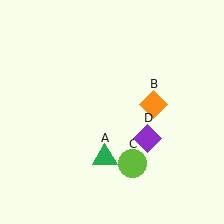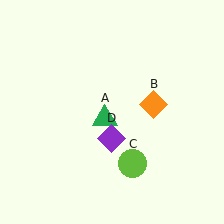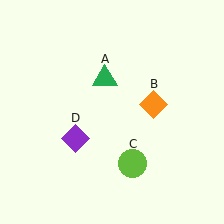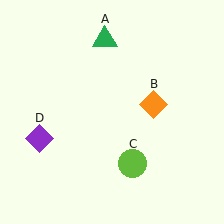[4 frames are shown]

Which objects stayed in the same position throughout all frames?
Orange diamond (object B) and lime circle (object C) remained stationary.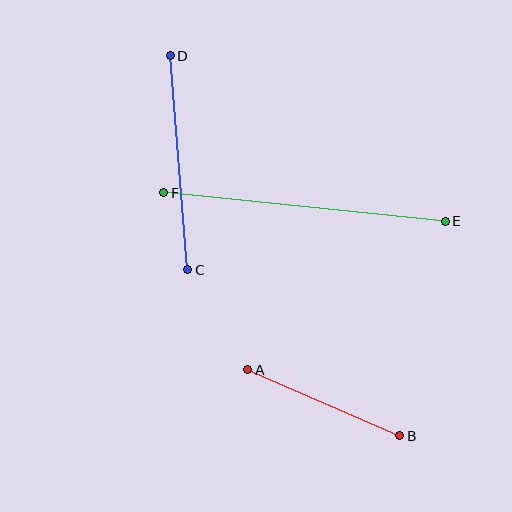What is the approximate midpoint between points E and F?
The midpoint is at approximately (305, 207) pixels.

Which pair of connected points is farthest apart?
Points E and F are farthest apart.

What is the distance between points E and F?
The distance is approximately 283 pixels.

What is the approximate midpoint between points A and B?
The midpoint is at approximately (324, 403) pixels.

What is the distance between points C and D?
The distance is approximately 215 pixels.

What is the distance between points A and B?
The distance is approximately 165 pixels.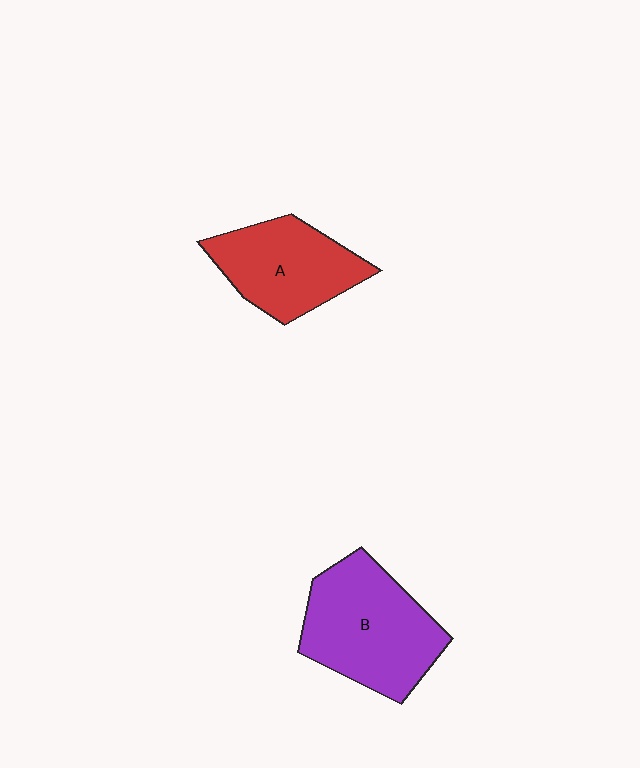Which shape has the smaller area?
Shape A (red).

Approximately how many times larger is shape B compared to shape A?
Approximately 1.3 times.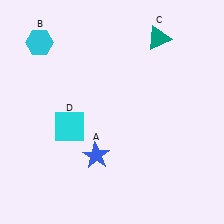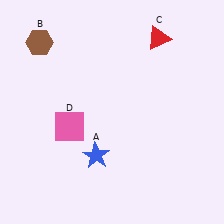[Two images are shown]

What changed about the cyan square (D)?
In Image 1, D is cyan. In Image 2, it changed to pink.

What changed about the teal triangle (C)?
In Image 1, C is teal. In Image 2, it changed to red.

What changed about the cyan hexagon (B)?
In Image 1, B is cyan. In Image 2, it changed to brown.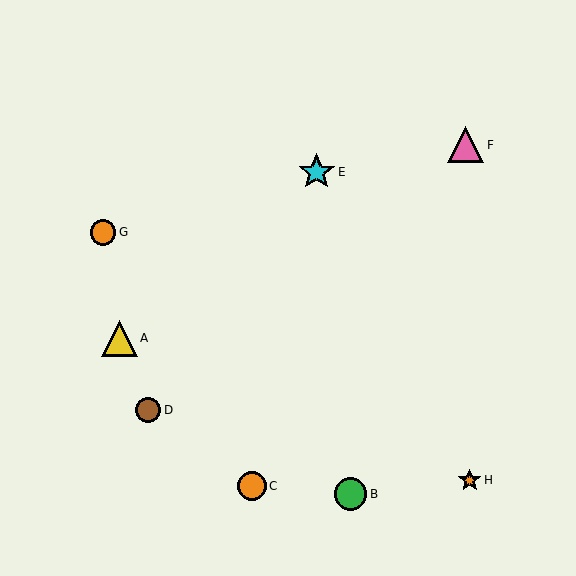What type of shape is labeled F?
Shape F is a pink triangle.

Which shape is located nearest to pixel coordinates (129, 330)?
The yellow triangle (labeled A) at (119, 338) is nearest to that location.